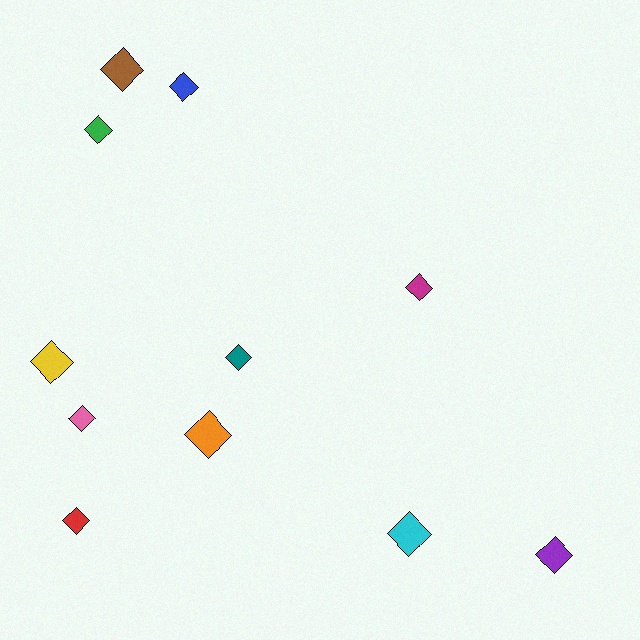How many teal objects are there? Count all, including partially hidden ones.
There is 1 teal object.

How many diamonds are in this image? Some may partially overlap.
There are 11 diamonds.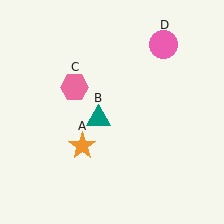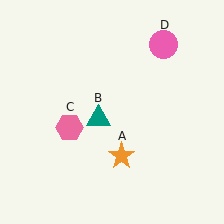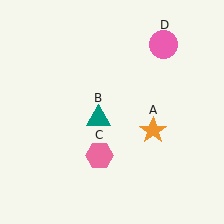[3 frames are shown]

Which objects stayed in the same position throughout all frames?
Teal triangle (object B) and pink circle (object D) remained stationary.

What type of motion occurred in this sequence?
The orange star (object A), pink hexagon (object C) rotated counterclockwise around the center of the scene.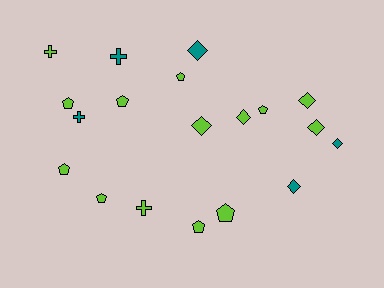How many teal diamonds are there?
There are 3 teal diamonds.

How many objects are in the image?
There are 19 objects.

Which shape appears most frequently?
Pentagon, with 8 objects.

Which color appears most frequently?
Lime, with 14 objects.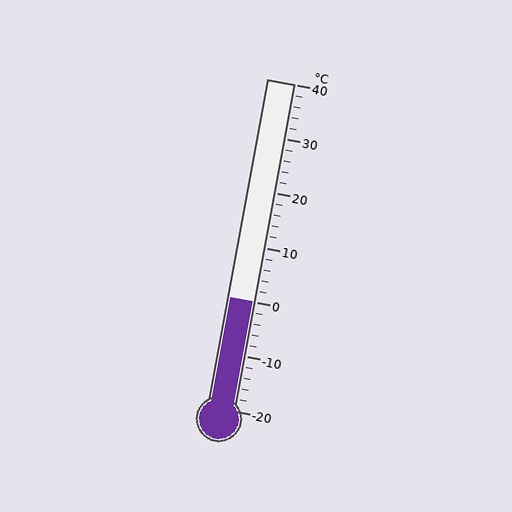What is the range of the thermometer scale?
The thermometer scale ranges from -20°C to 40°C.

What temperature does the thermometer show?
The thermometer shows approximately 0°C.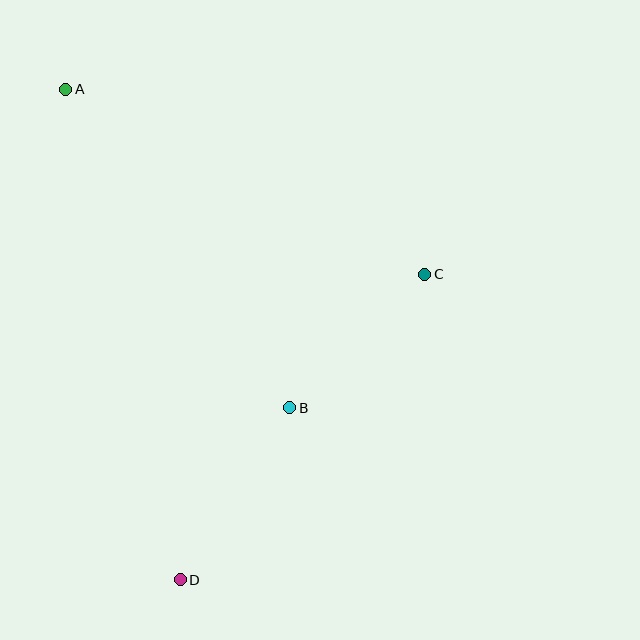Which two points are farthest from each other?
Points A and D are farthest from each other.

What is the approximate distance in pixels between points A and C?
The distance between A and C is approximately 404 pixels.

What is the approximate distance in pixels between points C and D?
The distance between C and D is approximately 391 pixels.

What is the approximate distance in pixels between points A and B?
The distance between A and B is approximately 389 pixels.